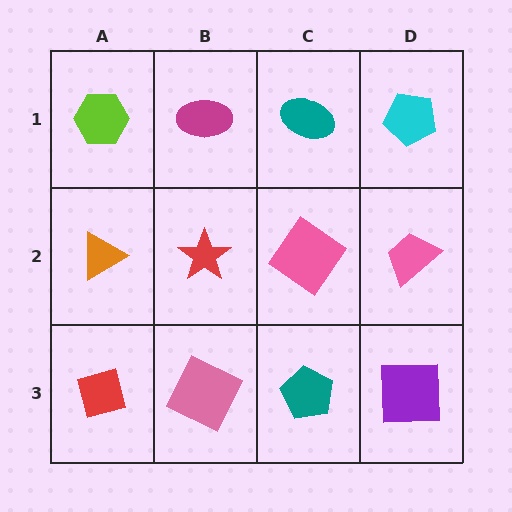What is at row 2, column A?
An orange triangle.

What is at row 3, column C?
A teal pentagon.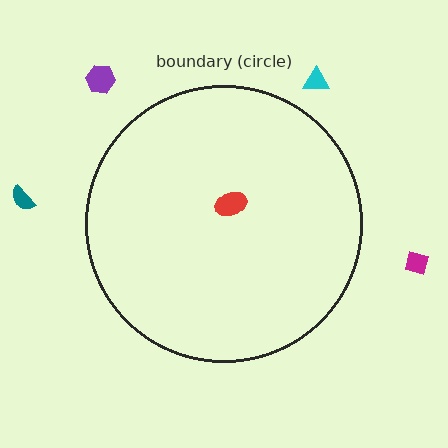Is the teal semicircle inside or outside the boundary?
Outside.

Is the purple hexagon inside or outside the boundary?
Outside.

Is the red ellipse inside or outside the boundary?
Inside.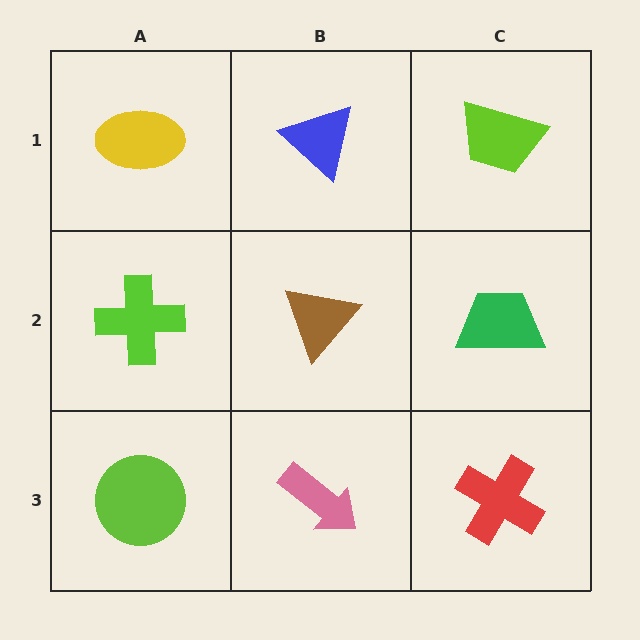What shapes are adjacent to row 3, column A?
A lime cross (row 2, column A), a pink arrow (row 3, column B).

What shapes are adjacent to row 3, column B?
A brown triangle (row 2, column B), a lime circle (row 3, column A), a red cross (row 3, column C).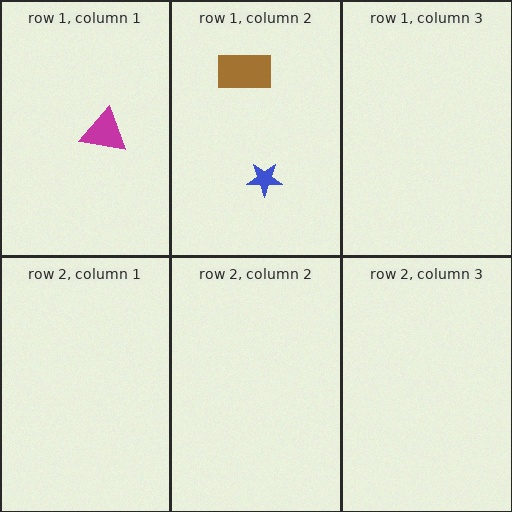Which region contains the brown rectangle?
The row 1, column 2 region.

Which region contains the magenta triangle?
The row 1, column 1 region.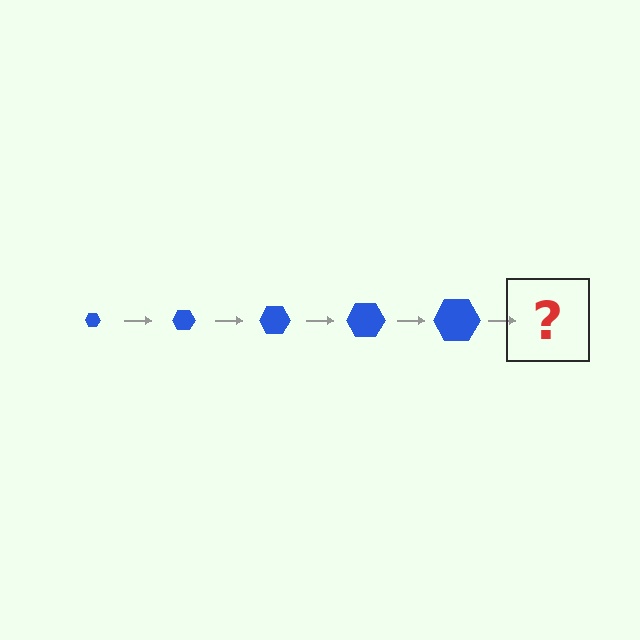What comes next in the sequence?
The next element should be a blue hexagon, larger than the previous one.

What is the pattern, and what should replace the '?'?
The pattern is that the hexagon gets progressively larger each step. The '?' should be a blue hexagon, larger than the previous one.